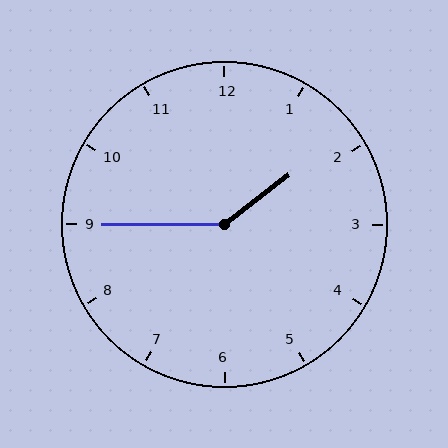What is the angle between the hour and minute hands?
Approximately 142 degrees.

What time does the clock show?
1:45.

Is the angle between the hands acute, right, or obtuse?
It is obtuse.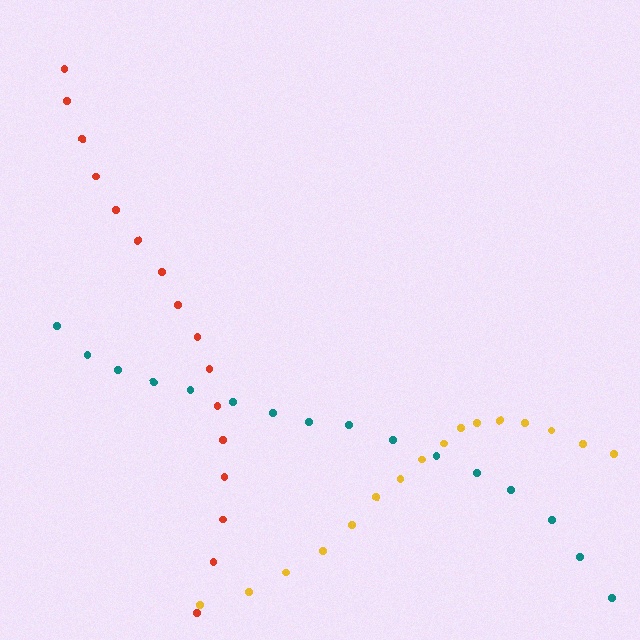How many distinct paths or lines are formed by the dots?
There are 3 distinct paths.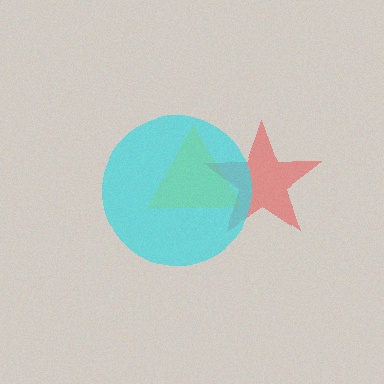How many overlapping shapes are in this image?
There are 3 overlapping shapes in the image.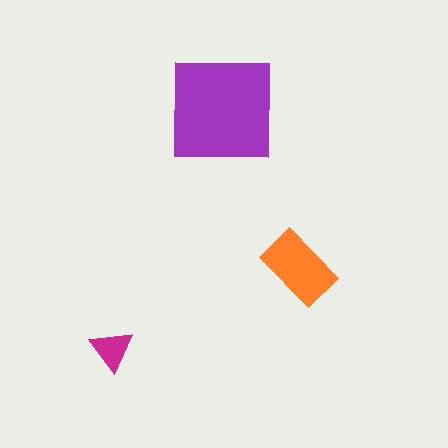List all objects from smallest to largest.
The magenta triangle, the orange rectangle, the purple square.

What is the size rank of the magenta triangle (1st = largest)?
3rd.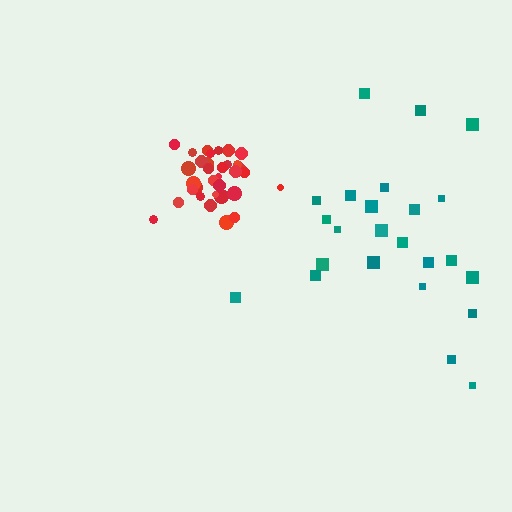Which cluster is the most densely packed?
Red.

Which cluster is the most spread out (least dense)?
Teal.